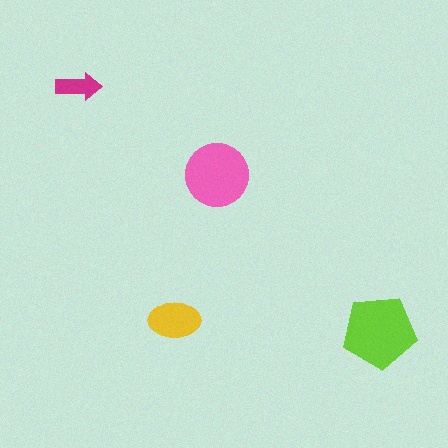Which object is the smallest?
The magenta arrow.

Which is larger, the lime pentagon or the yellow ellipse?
The lime pentagon.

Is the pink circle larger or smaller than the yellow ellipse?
Larger.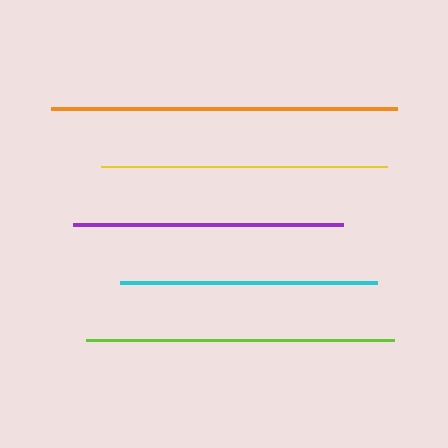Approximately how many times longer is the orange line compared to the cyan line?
The orange line is approximately 1.3 times the length of the cyan line.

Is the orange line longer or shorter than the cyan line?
The orange line is longer than the cyan line.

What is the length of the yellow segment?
The yellow segment is approximately 285 pixels long.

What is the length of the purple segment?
The purple segment is approximately 270 pixels long.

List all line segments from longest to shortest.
From longest to shortest: orange, lime, yellow, purple, cyan.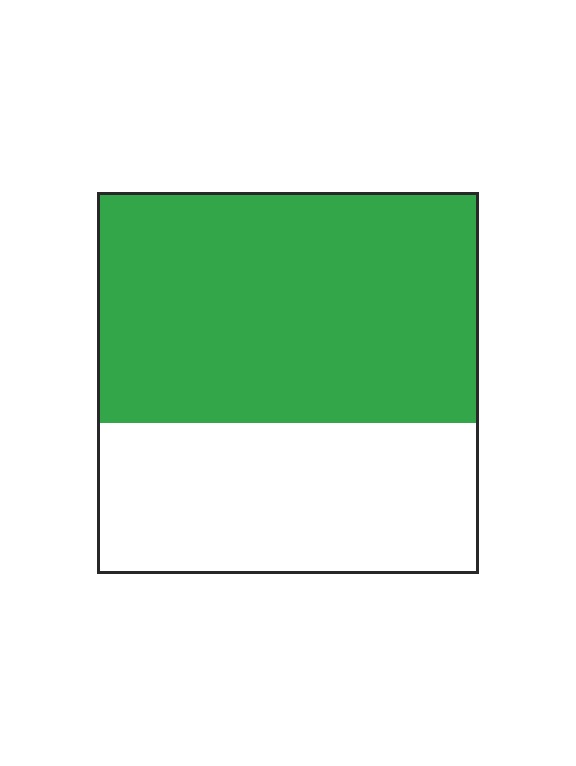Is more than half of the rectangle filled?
Yes.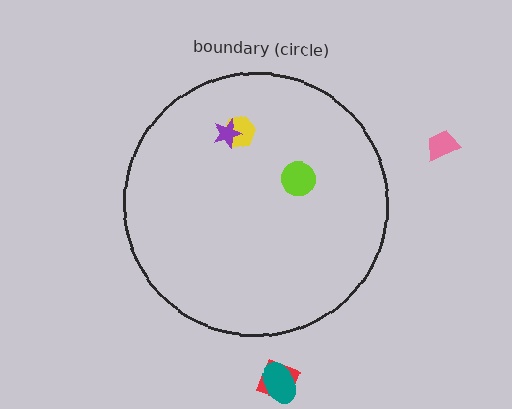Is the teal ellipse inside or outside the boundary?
Outside.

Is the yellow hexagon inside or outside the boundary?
Inside.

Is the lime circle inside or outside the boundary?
Inside.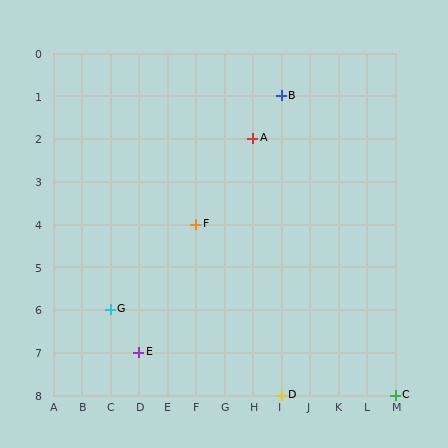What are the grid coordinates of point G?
Point G is at grid coordinates (C, 6).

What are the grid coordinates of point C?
Point C is at grid coordinates (M, 8).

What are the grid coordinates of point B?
Point B is at grid coordinates (I, 1).